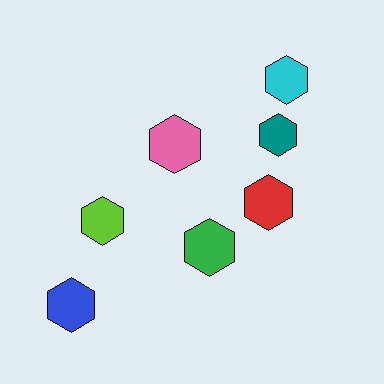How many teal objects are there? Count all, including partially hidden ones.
There is 1 teal object.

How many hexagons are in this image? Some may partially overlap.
There are 7 hexagons.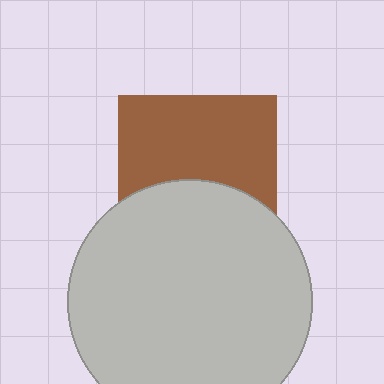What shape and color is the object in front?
The object in front is a light gray circle.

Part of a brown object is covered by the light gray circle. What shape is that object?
It is a square.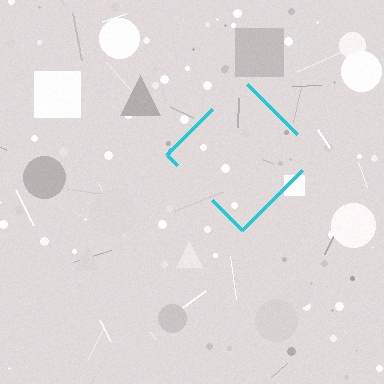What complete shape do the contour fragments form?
The contour fragments form a diamond.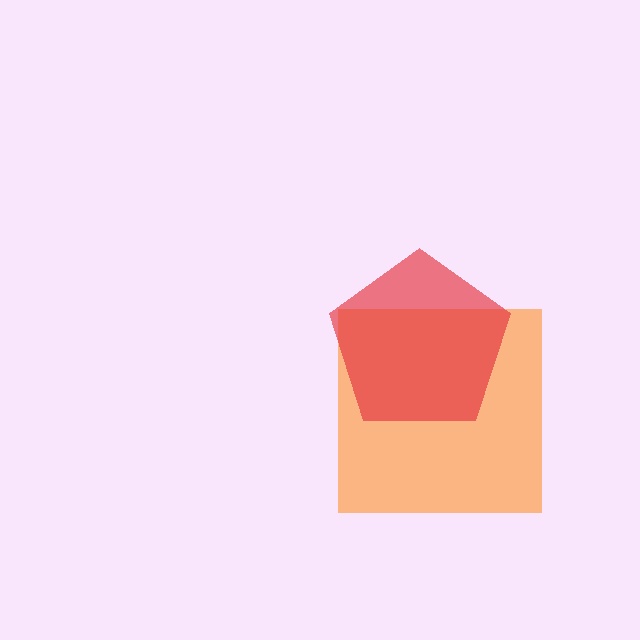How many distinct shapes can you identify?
There are 2 distinct shapes: an orange square, a red pentagon.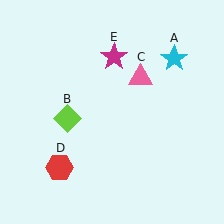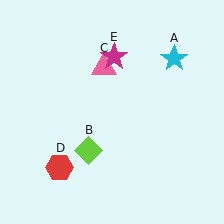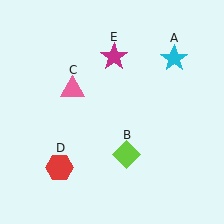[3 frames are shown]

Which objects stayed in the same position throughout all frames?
Cyan star (object A) and red hexagon (object D) and magenta star (object E) remained stationary.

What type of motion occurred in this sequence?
The lime diamond (object B), pink triangle (object C) rotated counterclockwise around the center of the scene.